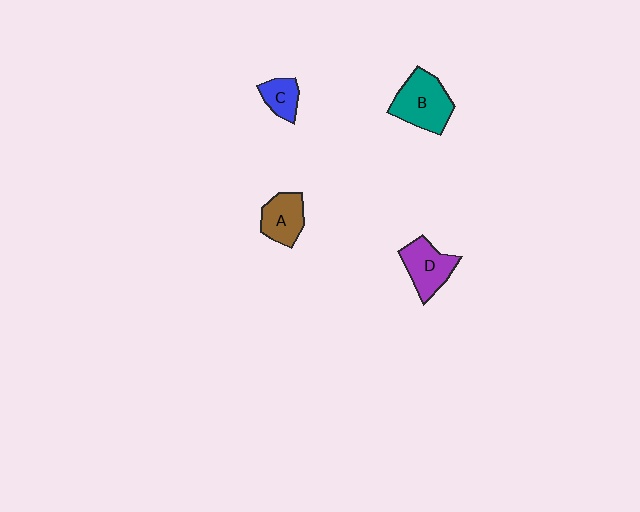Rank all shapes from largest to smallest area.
From largest to smallest: B (teal), D (purple), A (brown), C (blue).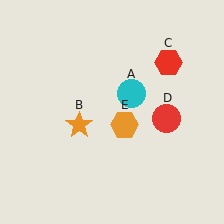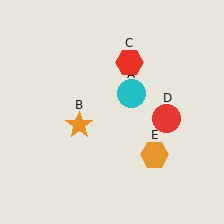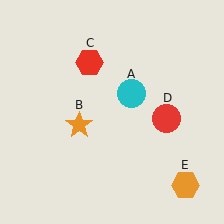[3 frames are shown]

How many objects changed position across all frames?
2 objects changed position: red hexagon (object C), orange hexagon (object E).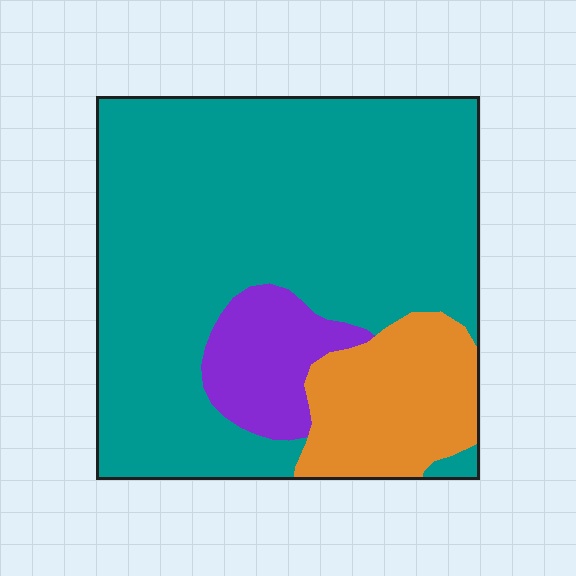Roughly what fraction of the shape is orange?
Orange takes up less than a sixth of the shape.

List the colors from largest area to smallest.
From largest to smallest: teal, orange, purple.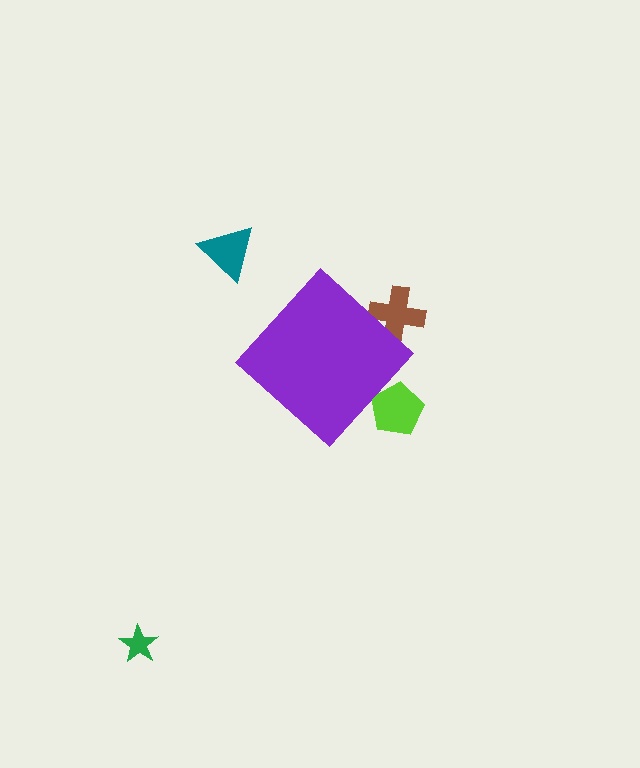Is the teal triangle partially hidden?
No, the teal triangle is fully visible.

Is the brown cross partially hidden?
Yes, the brown cross is partially hidden behind the purple diamond.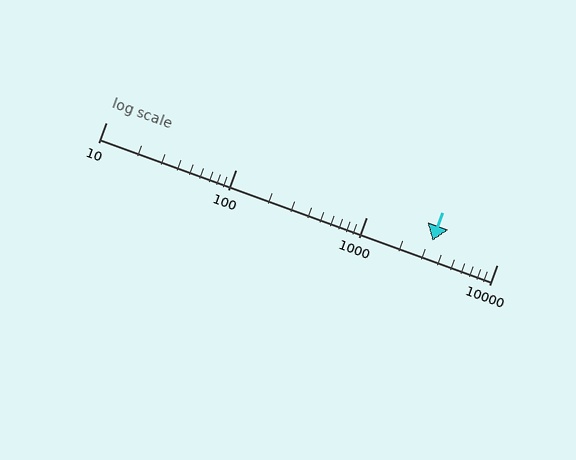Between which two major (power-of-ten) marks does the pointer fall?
The pointer is between 1000 and 10000.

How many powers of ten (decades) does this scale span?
The scale spans 3 decades, from 10 to 10000.